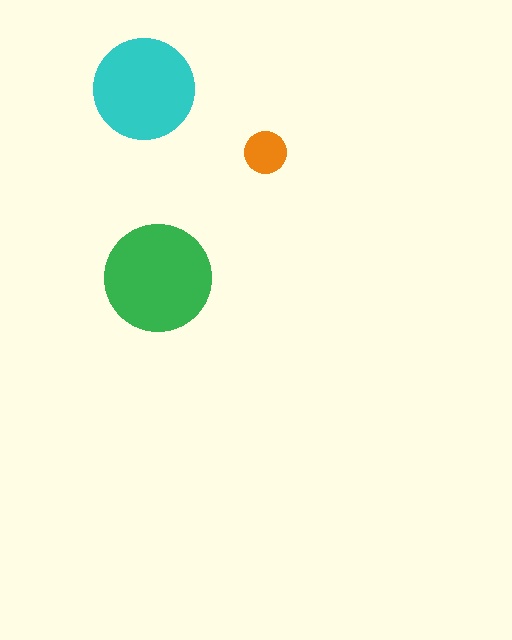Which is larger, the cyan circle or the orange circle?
The cyan one.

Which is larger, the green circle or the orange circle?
The green one.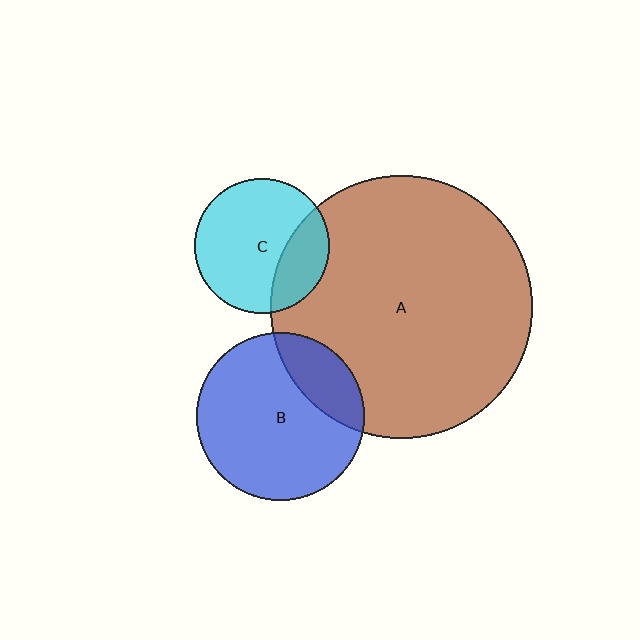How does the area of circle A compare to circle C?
Approximately 3.8 times.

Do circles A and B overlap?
Yes.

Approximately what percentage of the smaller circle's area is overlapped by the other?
Approximately 20%.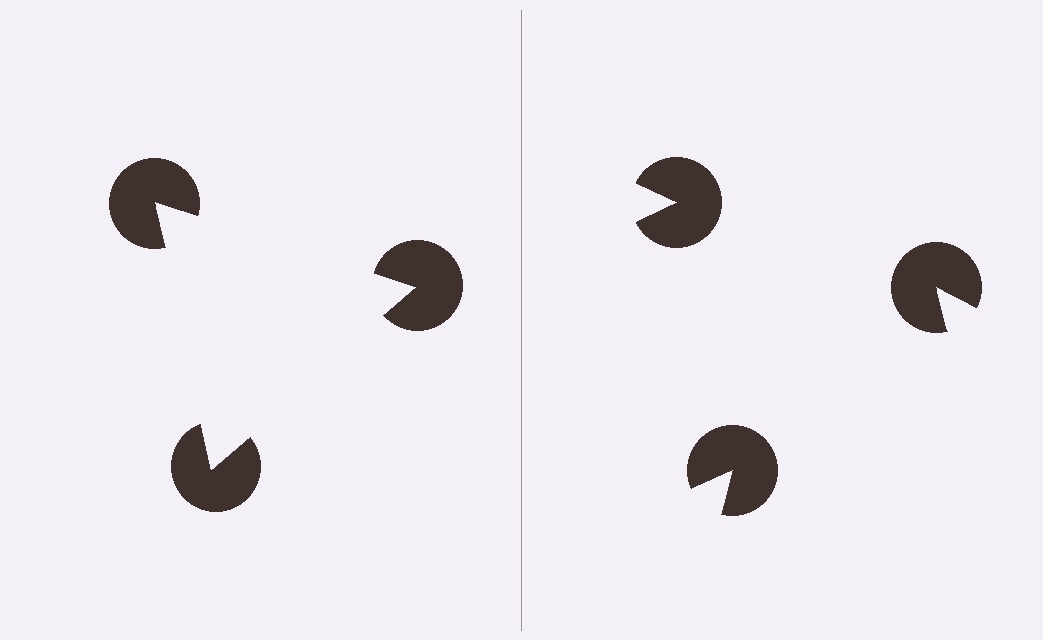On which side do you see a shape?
An illusory triangle appears on the left side. On the right side the wedge cuts are rotated, so no coherent shape forms.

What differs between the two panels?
The pac-man discs are positioned identically on both sides; only the wedge orientations differ. On the left they align to a triangle; on the right they are misaligned.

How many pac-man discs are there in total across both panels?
6 — 3 on each side.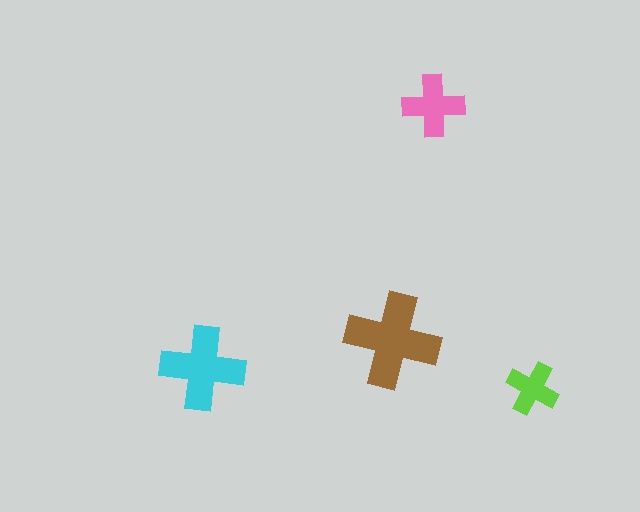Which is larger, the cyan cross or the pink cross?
The cyan one.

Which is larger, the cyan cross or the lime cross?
The cyan one.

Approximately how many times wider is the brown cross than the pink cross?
About 1.5 times wider.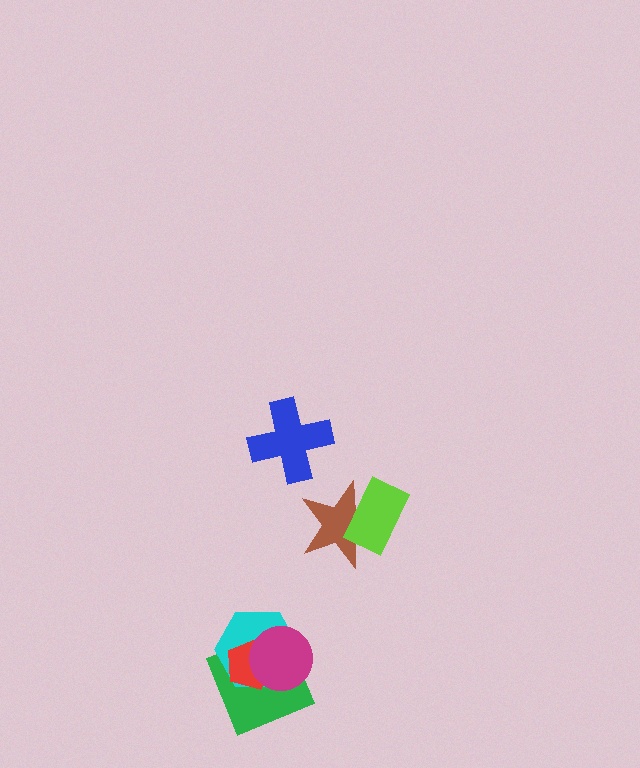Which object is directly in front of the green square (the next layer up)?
The cyan hexagon is directly in front of the green square.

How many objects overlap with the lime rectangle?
1 object overlaps with the lime rectangle.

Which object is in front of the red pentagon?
The magenta circle is in front of the red pentagon.